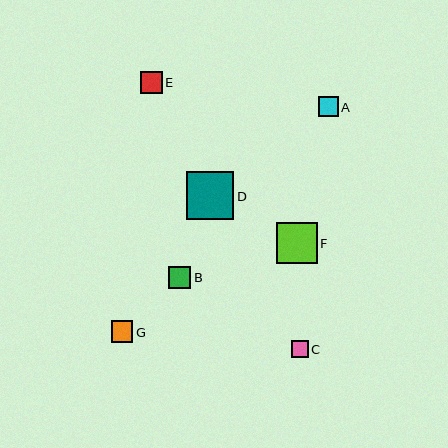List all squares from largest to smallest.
From largest to smallest: D, F, B, E, G, A, C.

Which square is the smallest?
Square C is the smallest with a size of approximately 17 pixels.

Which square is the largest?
Square D is the largest with a size of approximately 47 pixels.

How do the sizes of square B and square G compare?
Square B and square G are approximately the same size.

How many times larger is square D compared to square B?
Square D is approximately 2.1 times the size of square B.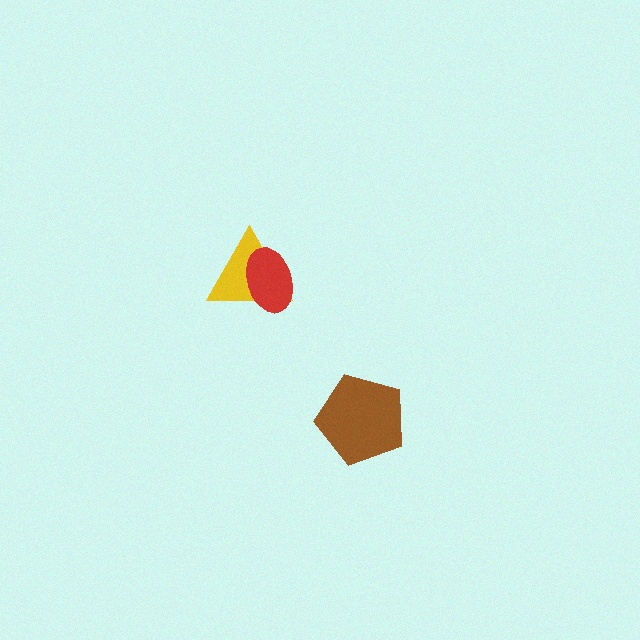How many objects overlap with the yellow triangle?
1 object overlaps with the yellow triangle.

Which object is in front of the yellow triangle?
The red ellipse is in front of the yellow triangle.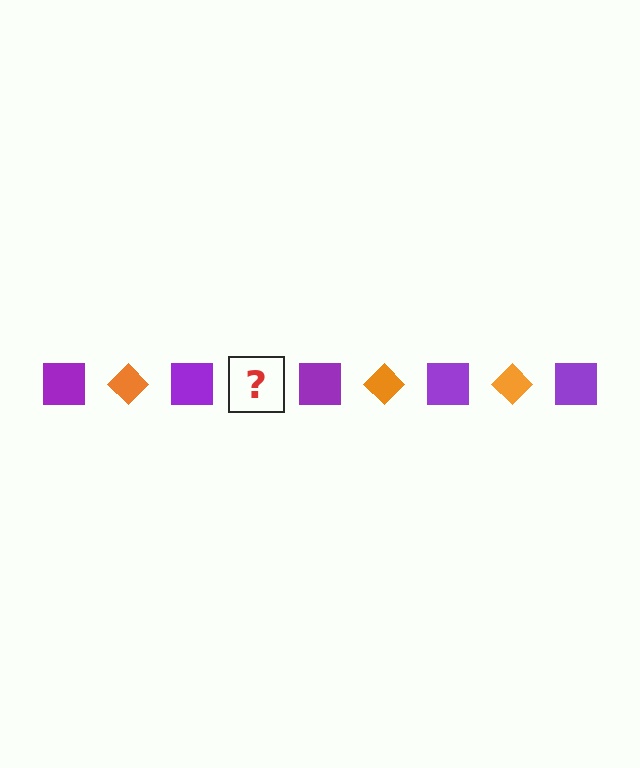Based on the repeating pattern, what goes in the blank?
The blank should be an orange diamond.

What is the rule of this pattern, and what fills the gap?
The rule is that the pattern alternates between purple square and orange diamond. The gap should be filled with an orange diamond.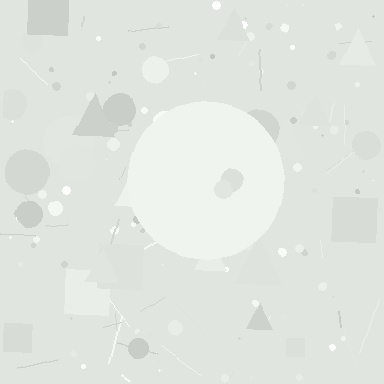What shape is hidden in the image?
A circle is hidden in the image.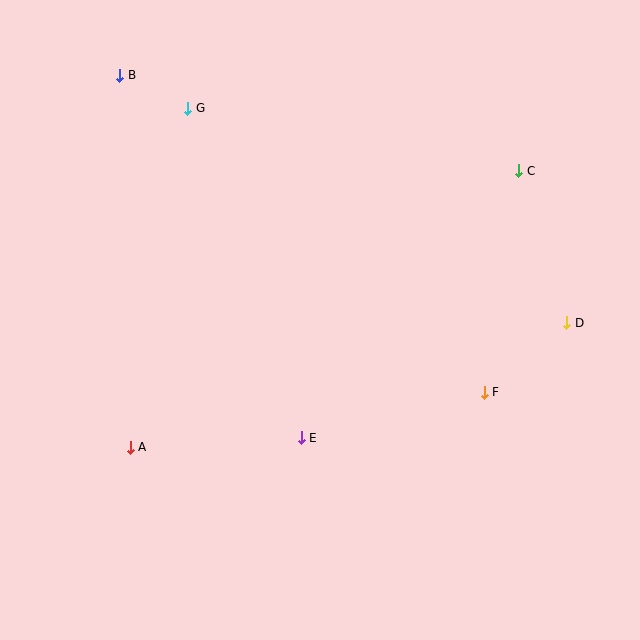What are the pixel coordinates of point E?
Point E is at (301, 438).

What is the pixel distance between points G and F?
The distance between G and F is 411 pixels.